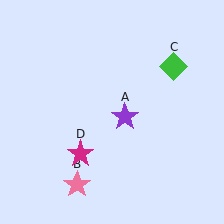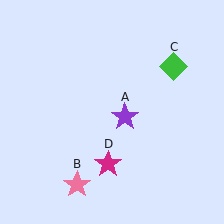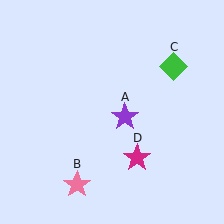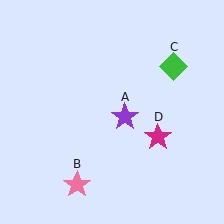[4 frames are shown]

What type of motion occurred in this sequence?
The magenta star (object D) rotated counterclockwise around the center of the scene.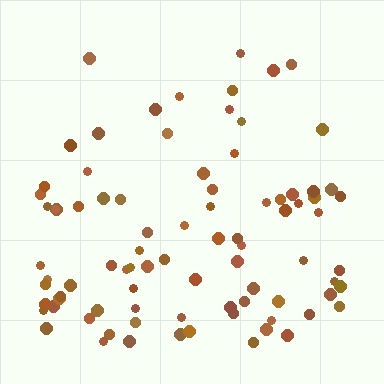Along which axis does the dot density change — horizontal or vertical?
Vertical.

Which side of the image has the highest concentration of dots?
The bottom.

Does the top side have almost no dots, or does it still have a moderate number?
Still a moderate number, just noticeably fewer than the bottom.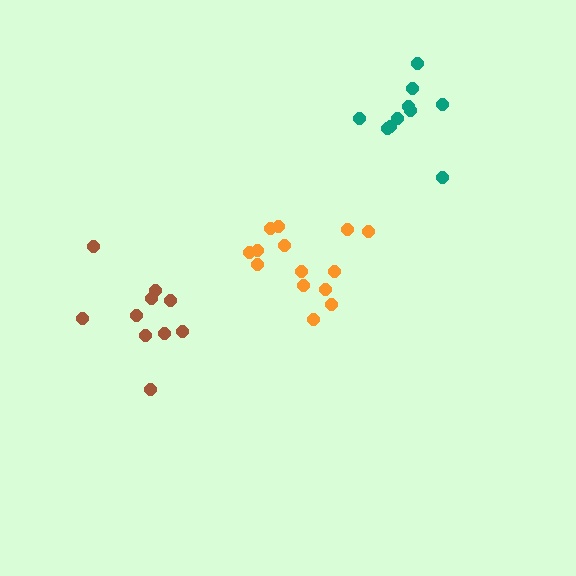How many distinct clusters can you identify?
There are 3 distinct clusters.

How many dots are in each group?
Group 1: 14 dots, Group 2: 10 dots, Group 3: 10 dots (34 total).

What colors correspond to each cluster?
The clusters are colored: orange, brown, teal.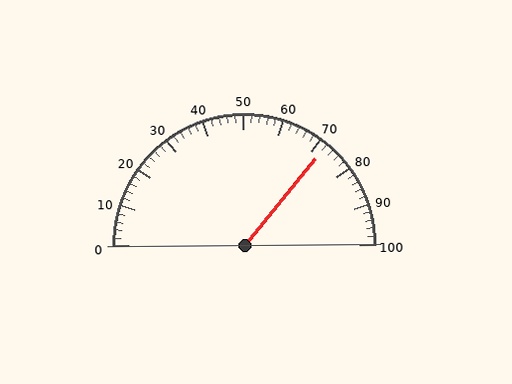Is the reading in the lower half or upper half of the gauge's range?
The reading is in the upper half of the range (0 to 100).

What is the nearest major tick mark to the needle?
The nearest major tick mark is 70.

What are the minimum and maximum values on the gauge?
The gauge ranges from 0 to 100.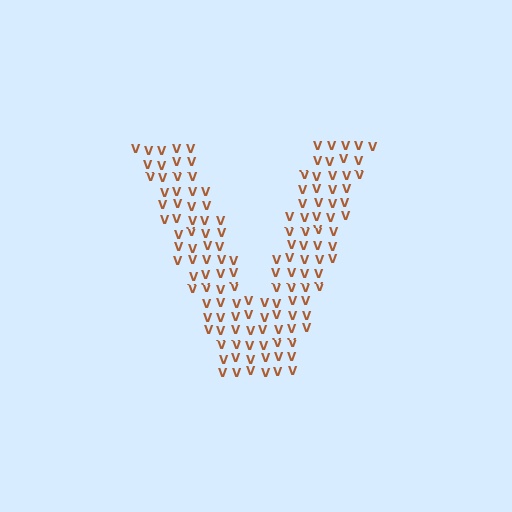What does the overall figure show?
The overall figure shows the letter V.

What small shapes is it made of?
It is made of small letter V's.